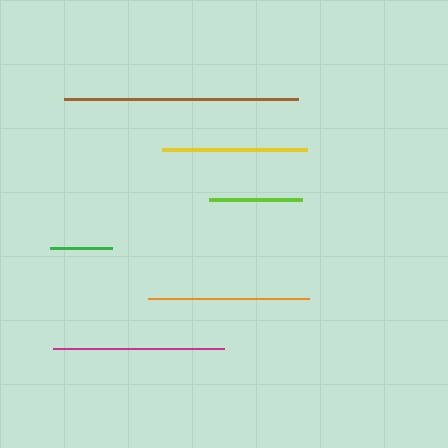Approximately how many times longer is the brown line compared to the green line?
The brown line is approximately 3.8 times the length of the green line.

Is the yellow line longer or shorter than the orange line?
The orange line is longer than the yellow line.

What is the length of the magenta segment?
The magenta segment is approximately 171 pixels long.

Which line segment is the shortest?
The green line is the shortest at approximately 62 pixels.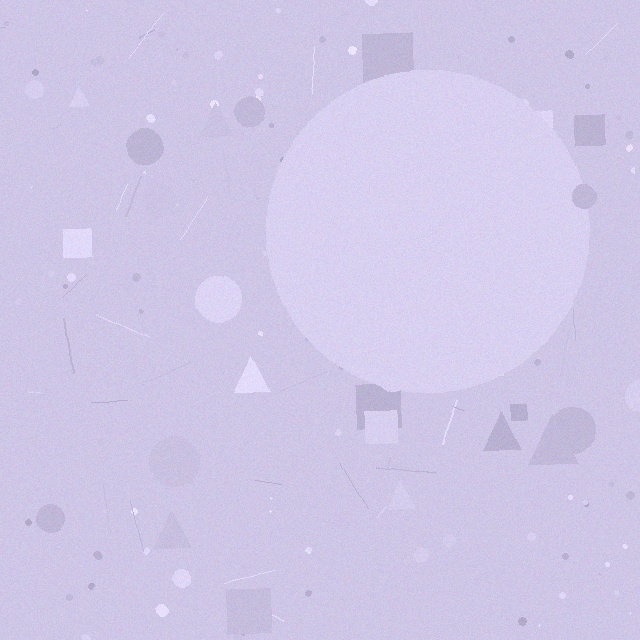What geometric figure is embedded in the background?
A circle is embedded in the background.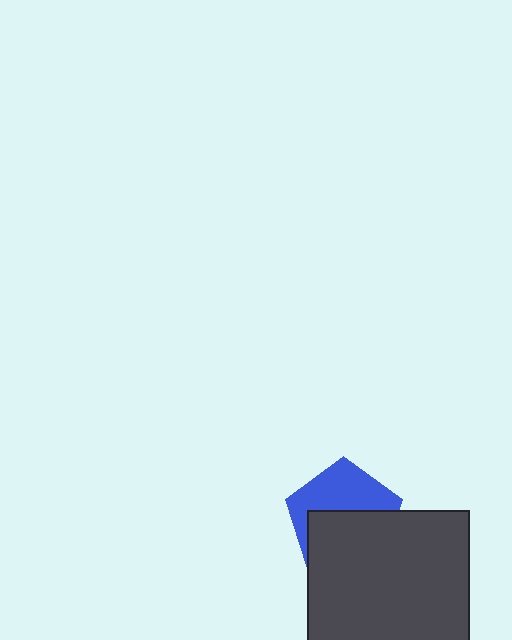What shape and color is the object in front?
The object in front is a dark gray square.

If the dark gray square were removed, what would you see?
You would see the complete blue pentagon.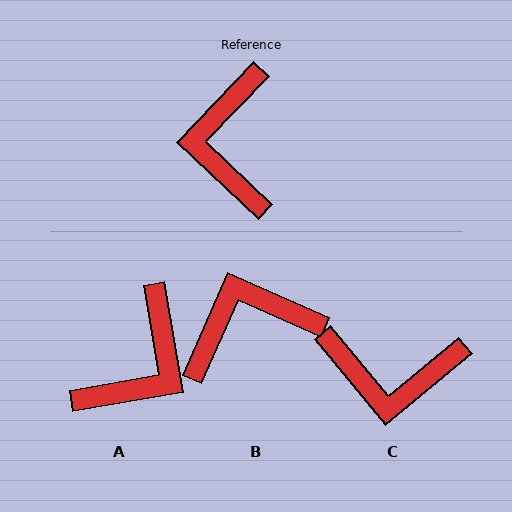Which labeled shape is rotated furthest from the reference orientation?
A, about 143 degrees away.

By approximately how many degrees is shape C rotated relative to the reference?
Approximately 83 degrees counter-clockwise.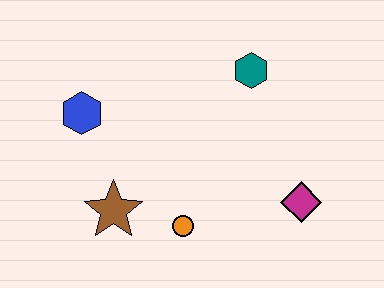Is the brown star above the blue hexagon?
No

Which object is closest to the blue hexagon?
The brown star is closest to the blue hexagon.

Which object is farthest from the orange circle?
The teal hexagon is farthest from the orange circle.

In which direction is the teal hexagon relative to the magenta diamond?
The teal hexagon is above the magenta diamond.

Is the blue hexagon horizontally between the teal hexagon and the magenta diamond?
No